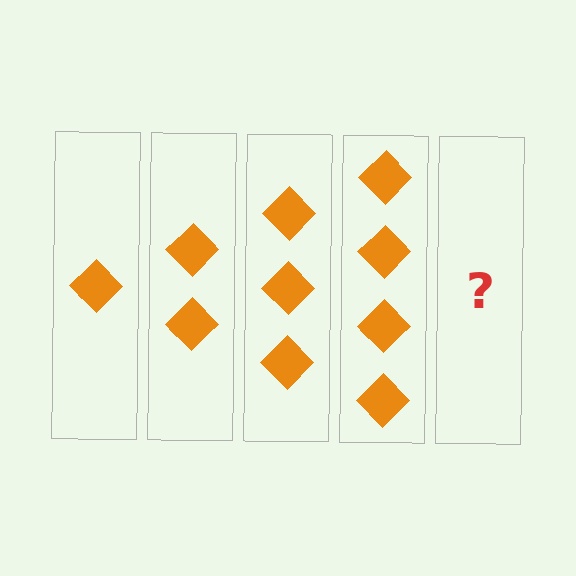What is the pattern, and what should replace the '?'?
The pattern is that each step adds one more diamond. The '?' should be 5 diamonds.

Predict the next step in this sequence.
The next step is 5 diamonds.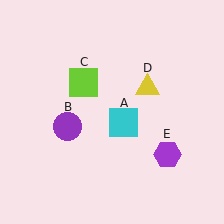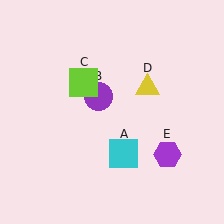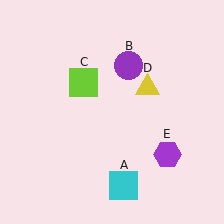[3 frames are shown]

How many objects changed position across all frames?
2 objects changed position: cyan square (object A), purple circle (object B).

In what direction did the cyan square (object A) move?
The cyan square (object A) moved down.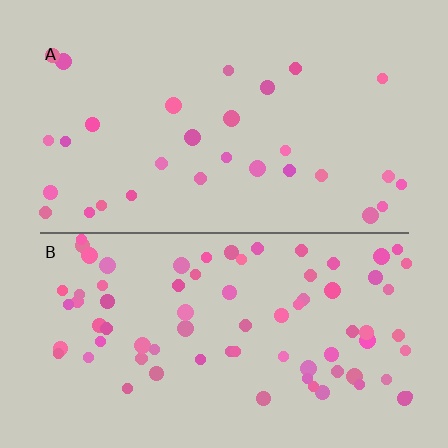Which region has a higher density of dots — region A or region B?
B (the bottom).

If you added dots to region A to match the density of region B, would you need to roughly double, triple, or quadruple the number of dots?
Approximately triple.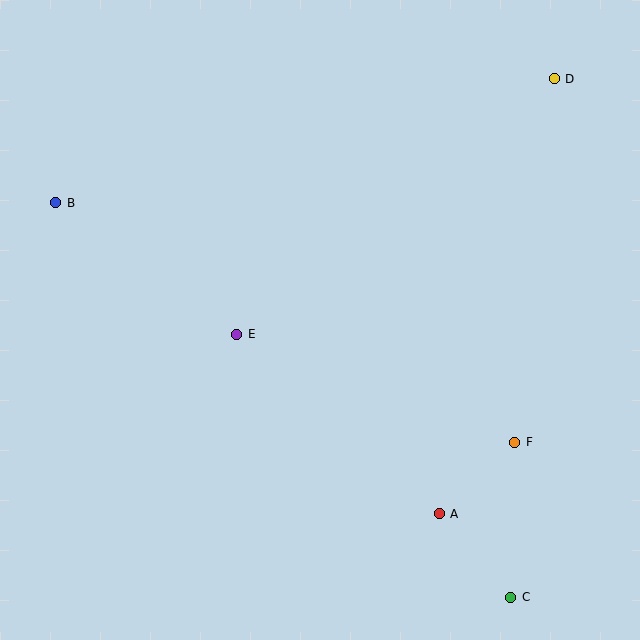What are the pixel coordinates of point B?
Point B is at (56, 203).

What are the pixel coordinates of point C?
Point C is at (511, 597).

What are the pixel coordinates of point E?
Point E is at (237, 334).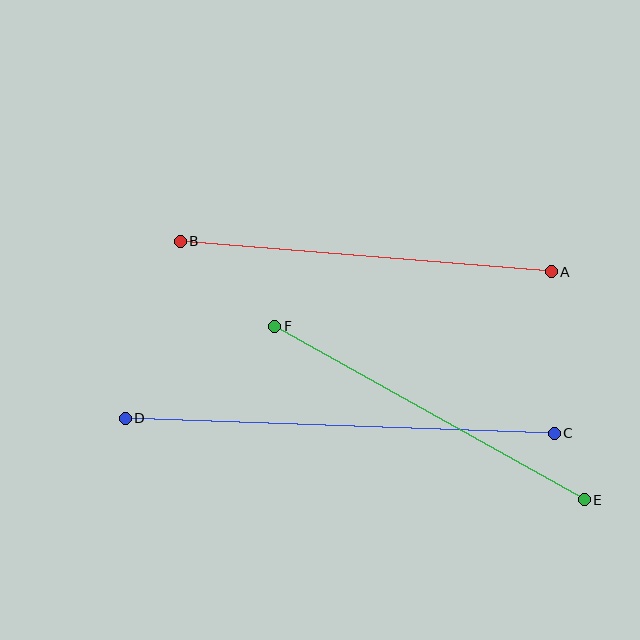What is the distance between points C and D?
The distance is approximately 429 pixels.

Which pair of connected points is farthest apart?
Points C and D are farthest apart.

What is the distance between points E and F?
The distance is approximately 355 pixels.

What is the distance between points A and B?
The distance is approximately 372 pixels.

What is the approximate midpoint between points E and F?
The midpoint is at approximately (429, 413) pixels.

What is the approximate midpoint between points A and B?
The midpoint is at approximately (366, 257) pixels.